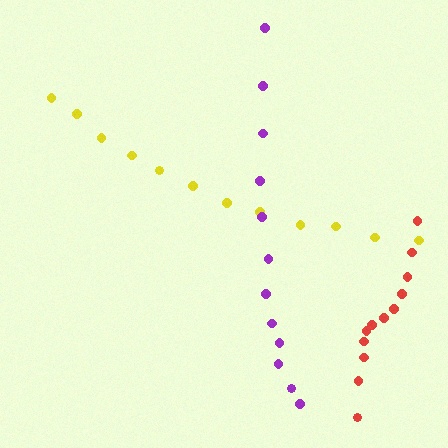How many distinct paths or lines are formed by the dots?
There are 3 distinct paths.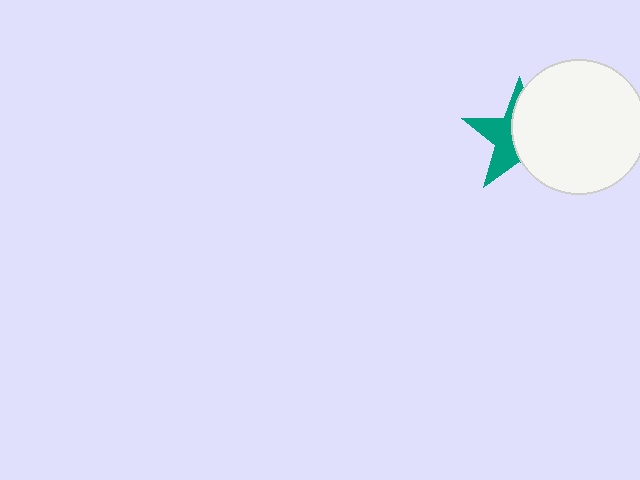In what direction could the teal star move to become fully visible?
The teal star could move left. That would shift it out from behind the white circle entirely.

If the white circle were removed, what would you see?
You would see the complete teal star.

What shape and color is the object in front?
The object in front is a white circle.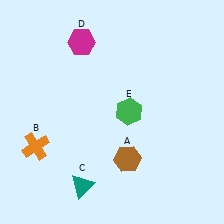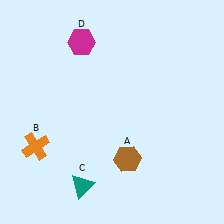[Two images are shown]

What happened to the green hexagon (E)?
The green hexagon (E) was removed in Image 2. It was in the top-right area of Image 1.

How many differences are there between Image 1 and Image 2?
There is 1 difference between the two images.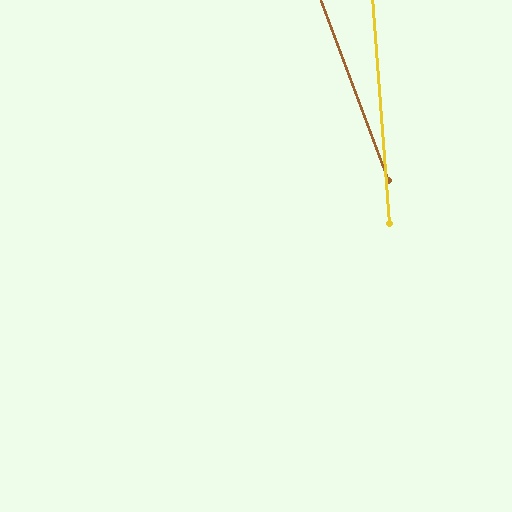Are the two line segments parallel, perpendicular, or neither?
Neither parallel nor perpendicular — they differ by about 16°.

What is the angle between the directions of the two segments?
Approximately 16 degrees.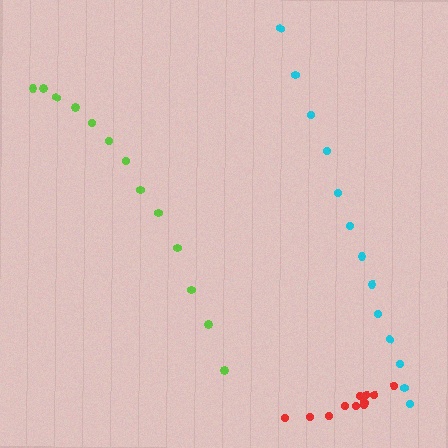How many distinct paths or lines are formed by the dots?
There are 3 distinct paths.